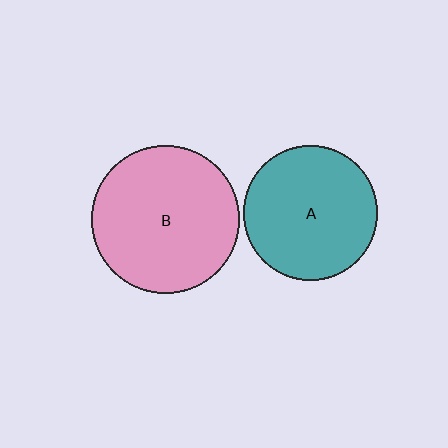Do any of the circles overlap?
No, none of the circles overlap.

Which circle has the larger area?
Circle B (pink).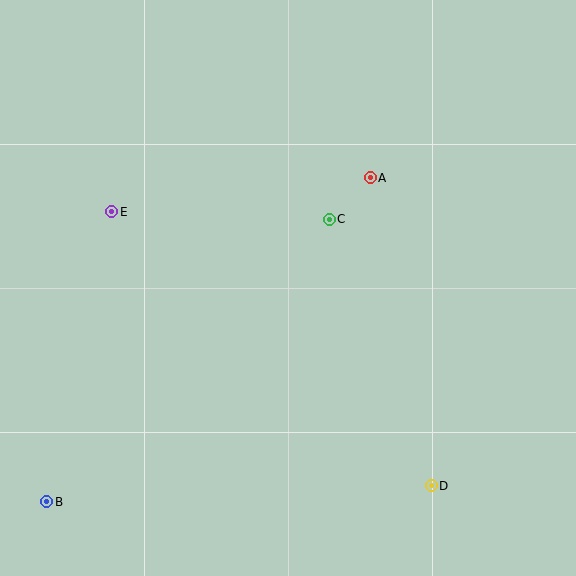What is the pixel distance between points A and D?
The distance between A and D is 314 pixels.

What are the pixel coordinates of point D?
Point D is at (431, 486).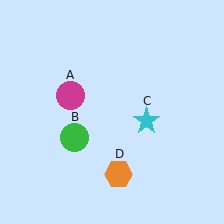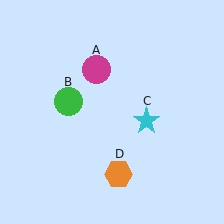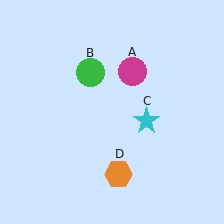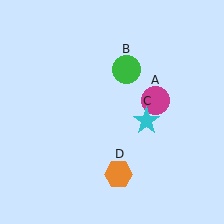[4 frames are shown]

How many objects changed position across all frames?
2 objects changed position: magenta circle (object A), green circle (object B).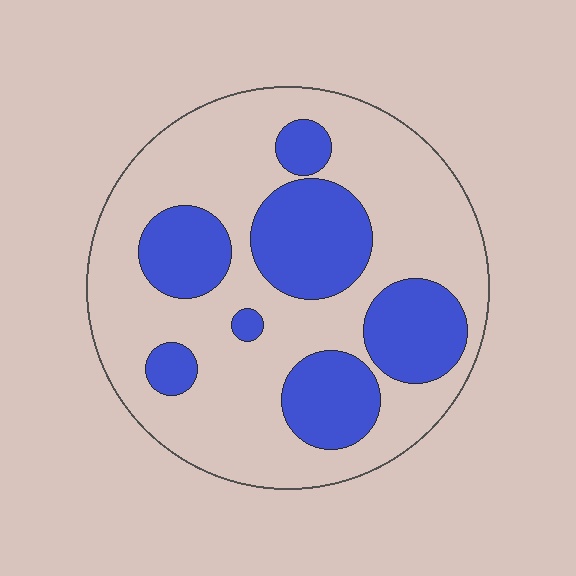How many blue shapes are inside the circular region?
7.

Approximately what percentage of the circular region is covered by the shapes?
Approximately 30%.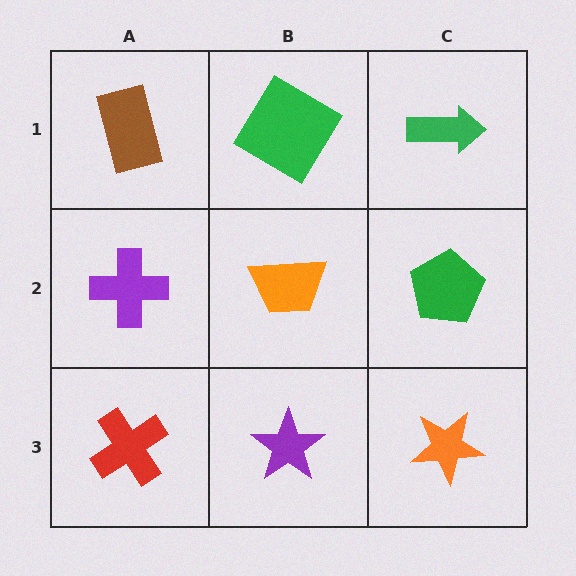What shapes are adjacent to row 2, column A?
A brown rectangle (row 1, column A), a red cross (row 3, column A), an orange trapezoid (row 2, column B).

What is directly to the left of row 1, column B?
A brown rectangle.